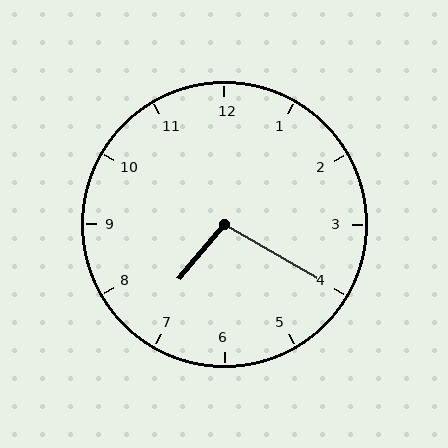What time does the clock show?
7:20.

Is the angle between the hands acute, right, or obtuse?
It is obtuse.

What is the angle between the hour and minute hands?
Approximately 100 degrees.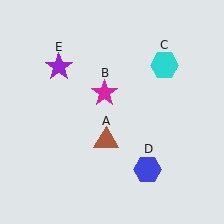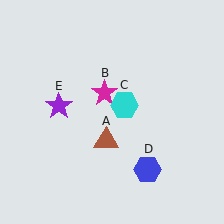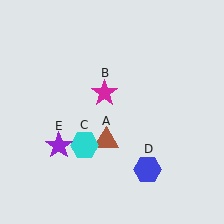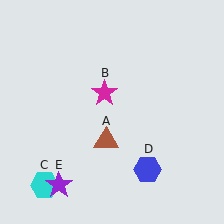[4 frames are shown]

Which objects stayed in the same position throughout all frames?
Brown triangle (object A) and magenta star (object B) and blue hexagon (object D) remained stationary.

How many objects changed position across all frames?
2 objects changed position: cyan hexagon (object C), purple star (object E).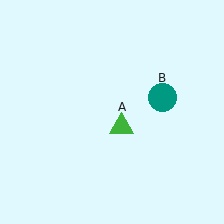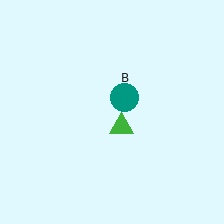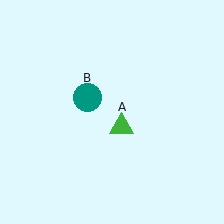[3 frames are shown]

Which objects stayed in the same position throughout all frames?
Green triangle (object A) remained stationary.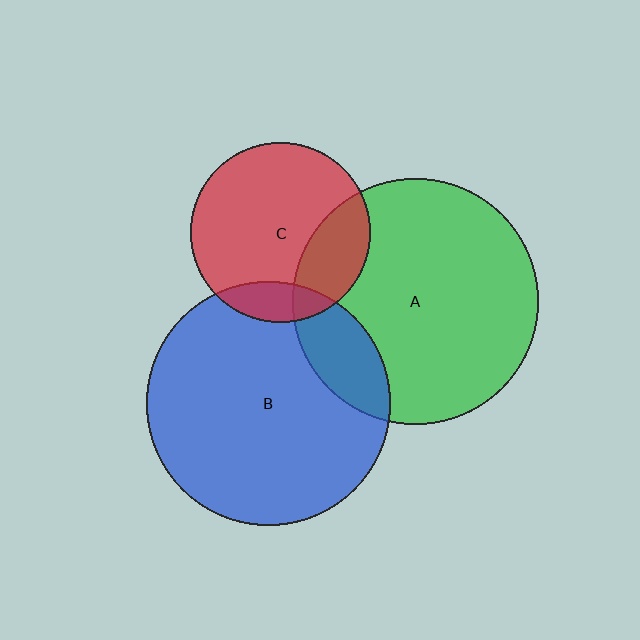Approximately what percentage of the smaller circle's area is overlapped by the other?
Approximately 15%.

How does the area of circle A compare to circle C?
Approximately 1.9 times.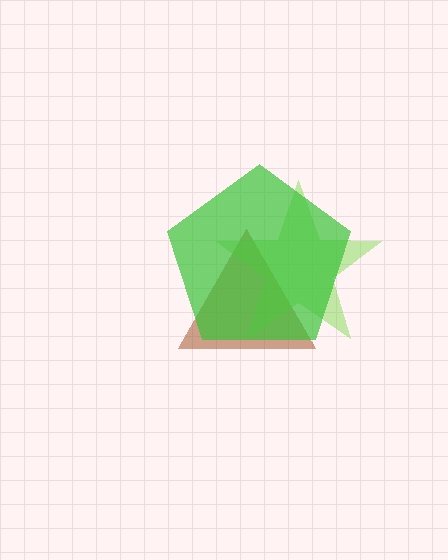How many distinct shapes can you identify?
There are 3 distinct shapes: a brown triangle, a lime star, a green pentagon.